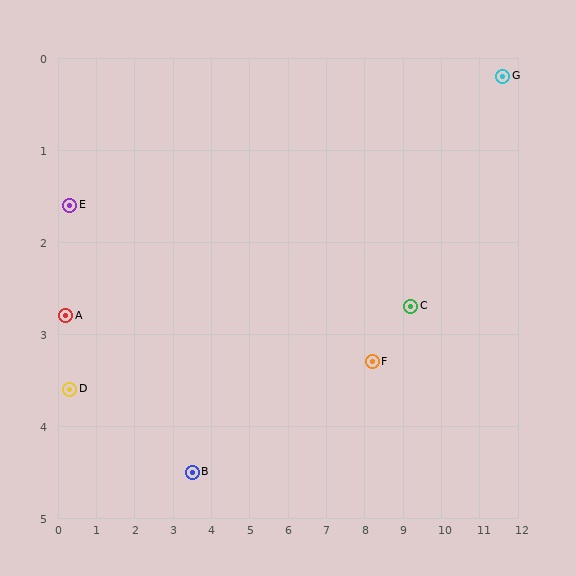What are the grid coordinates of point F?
Point F is at approximately (8.2, 3.3).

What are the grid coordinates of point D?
Point D is at approximately (0.3, 3.6).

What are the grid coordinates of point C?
Point C is at approximately (9.2, 2.7).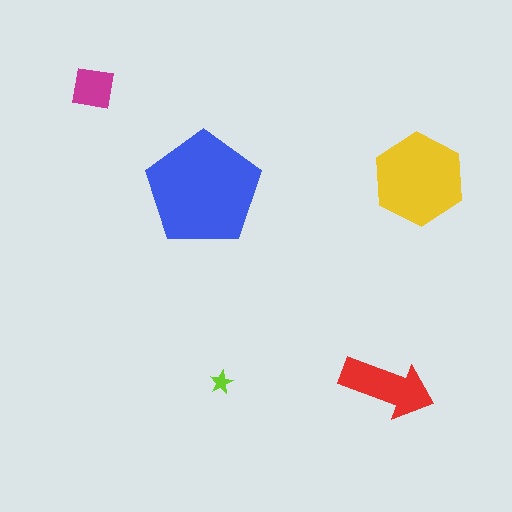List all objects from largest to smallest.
The blue pentagon, the yellow hexagon, the red arrow, the magenta square, the lime star.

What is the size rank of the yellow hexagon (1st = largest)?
2nd.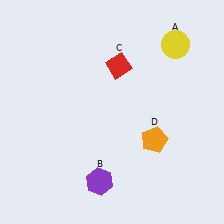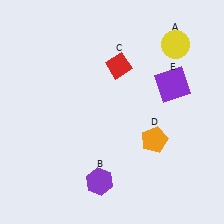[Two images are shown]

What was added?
A purple square (E) was added in Image 2.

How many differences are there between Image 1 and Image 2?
There is 1 difference between the two images.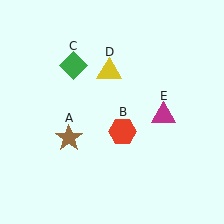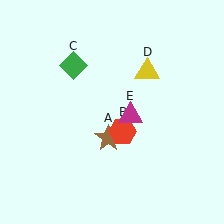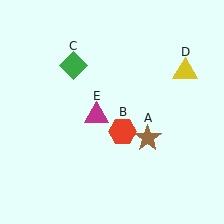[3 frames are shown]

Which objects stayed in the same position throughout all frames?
Red hexagon (object B) and green diamond (object C) remained stationary.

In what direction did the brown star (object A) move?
The brown star (object A) moved right.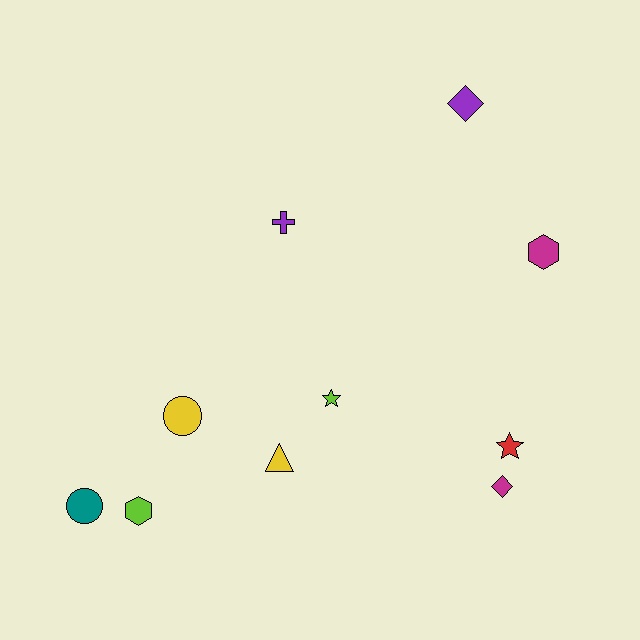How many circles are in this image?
There are 2 circles.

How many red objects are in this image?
There is 1 red object.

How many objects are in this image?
There are 10 objects.